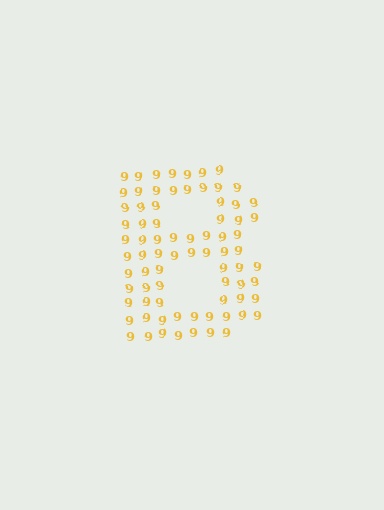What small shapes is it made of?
It is made of small digit 9's.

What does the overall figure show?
The overall figure shows the letter B.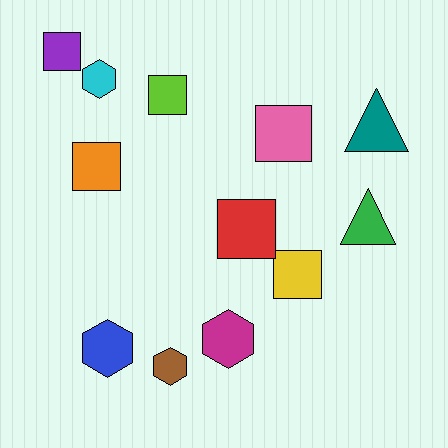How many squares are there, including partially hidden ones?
There are 6 squares.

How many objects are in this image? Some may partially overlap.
There are 12 objects.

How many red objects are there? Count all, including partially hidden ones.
There is 1 red object.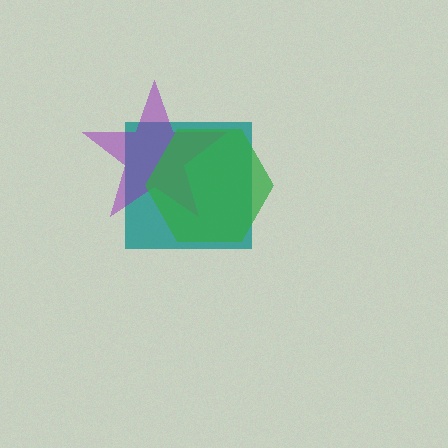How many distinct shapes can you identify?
There are 3 distinct shapes: a teal square, a purple star, a green hexagon.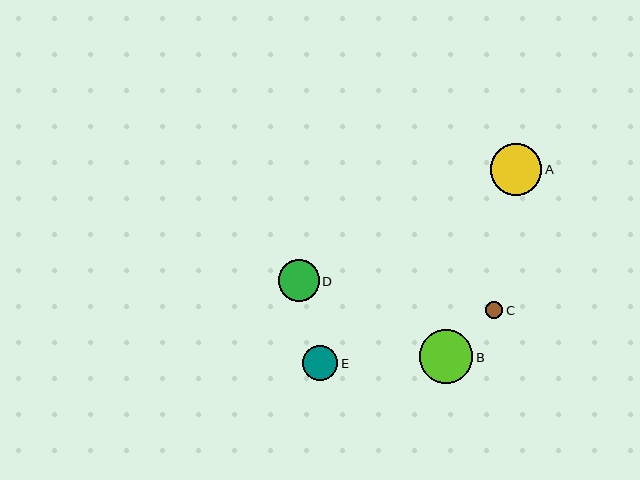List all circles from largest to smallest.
From largest to smallest: B, A, D, E, C.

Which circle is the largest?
Circle B is the largest with a size of approximately 54 pixels.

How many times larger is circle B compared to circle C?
Circle B is approximately 3.1 times the size of circle C.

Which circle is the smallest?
Circle C is the smallest with a size of approximately 17 pixels.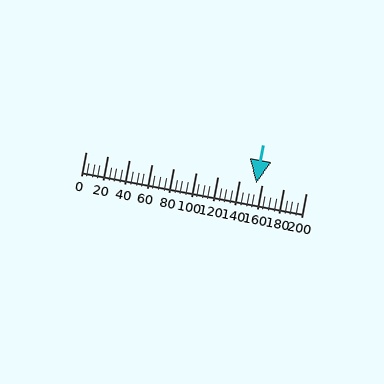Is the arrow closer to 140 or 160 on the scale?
The arrow is closer to 160.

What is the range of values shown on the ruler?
The ruler shows values from 0 to 200.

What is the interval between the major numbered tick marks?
The major tick marks are spaced 20 units apart.